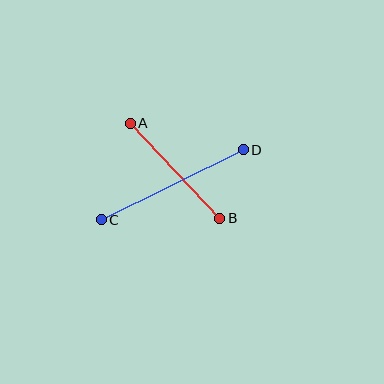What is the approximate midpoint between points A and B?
The midpoint is at approximately (175, 171) pixels.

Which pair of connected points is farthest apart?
Points C and D are farthest apart.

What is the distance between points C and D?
The distance is approximately 159 pixels.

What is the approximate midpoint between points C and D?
The midpoint is at approximately (172, 185) pixels.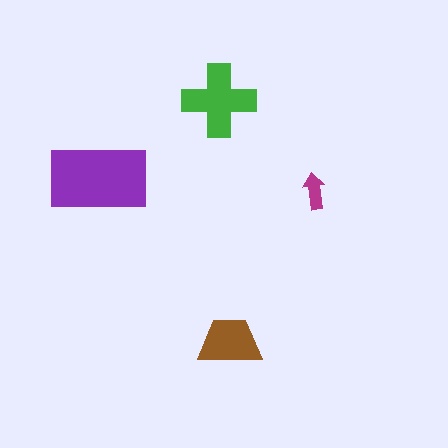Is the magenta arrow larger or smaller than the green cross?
Smaller.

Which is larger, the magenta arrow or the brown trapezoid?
The brown trapezoid.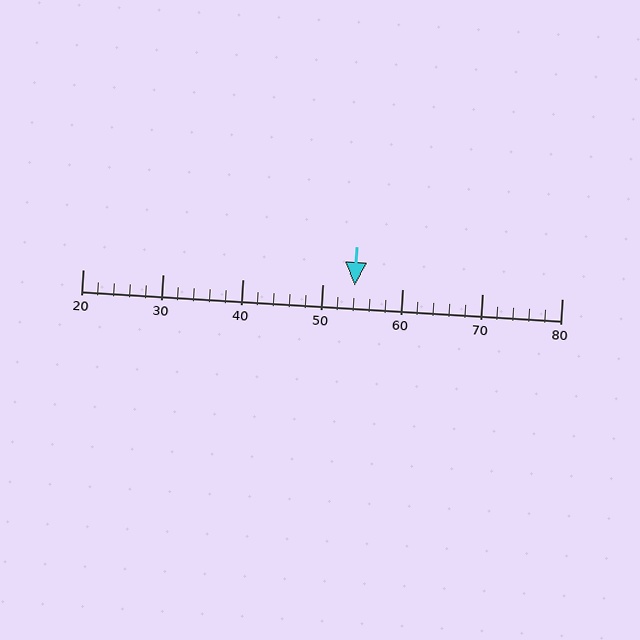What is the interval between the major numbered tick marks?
The major tick marks are spaced 10 units apart.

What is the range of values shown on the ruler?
The ruler shows values from 20 to 80.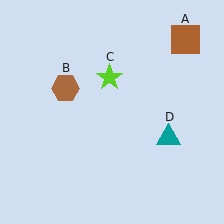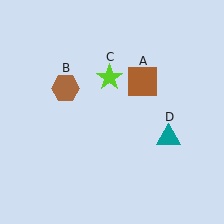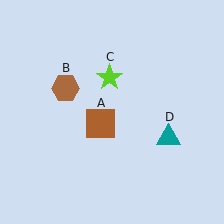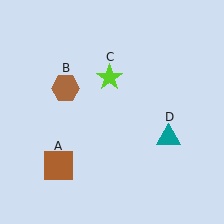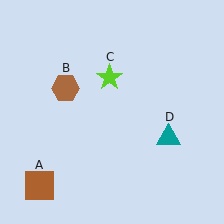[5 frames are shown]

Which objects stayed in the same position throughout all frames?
Brown hexagon (object B) and lime star (object C) and teal triangle (object D) remained stationary.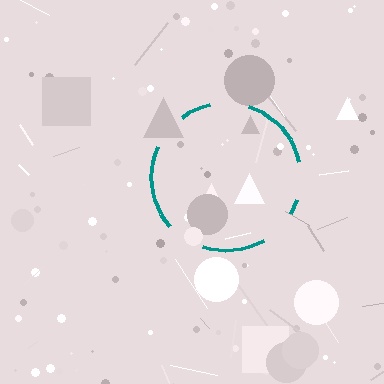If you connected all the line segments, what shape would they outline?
They would outline a circle.